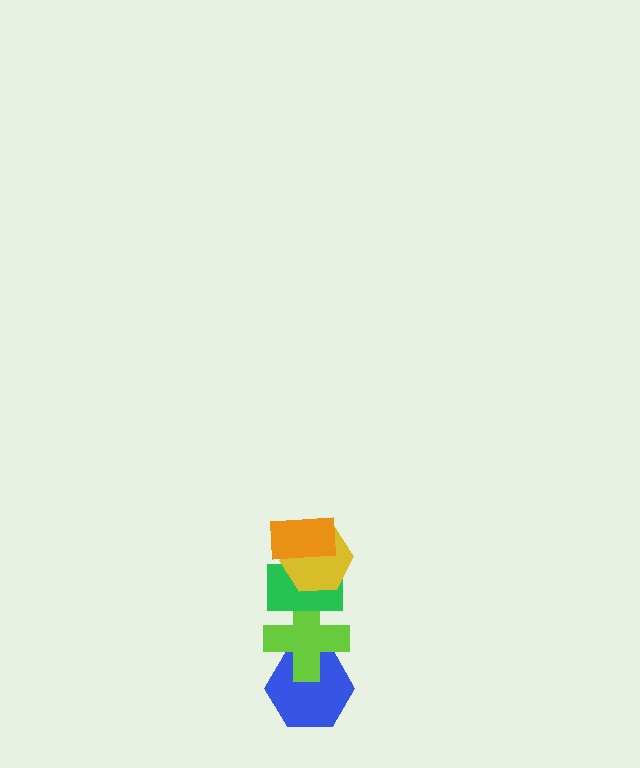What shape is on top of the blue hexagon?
The lime cross is on top of the blue hexagon.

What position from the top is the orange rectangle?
The orange rectangle is 1st from the top.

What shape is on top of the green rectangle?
The yellow hexagon is on top of the green rectangle.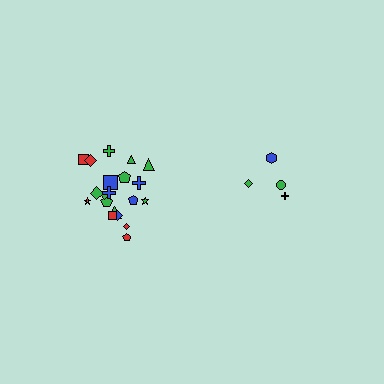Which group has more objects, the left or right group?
The left group.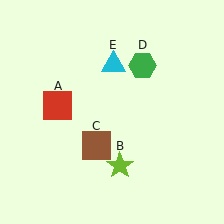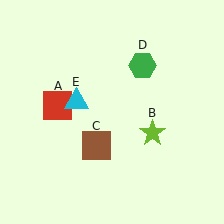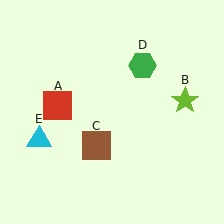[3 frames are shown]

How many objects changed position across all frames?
2 objects changed position: lime star (object B), cyan triangle (object E).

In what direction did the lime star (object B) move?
The lime star (object B) moved up and to the right.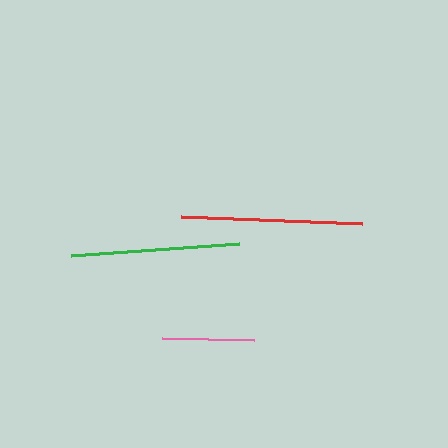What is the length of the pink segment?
The pink segment is approximately 91 pixels long.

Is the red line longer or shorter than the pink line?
The red line is longer than the pink line.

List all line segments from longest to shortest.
From longest to shortest: red, green, pink.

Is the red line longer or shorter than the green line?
The red line is longer than the green line.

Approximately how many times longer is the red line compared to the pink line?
The red line is approximately 2.0 times the length of the pink line.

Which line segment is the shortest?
The pink line is the shortest at approximately 91 pixels.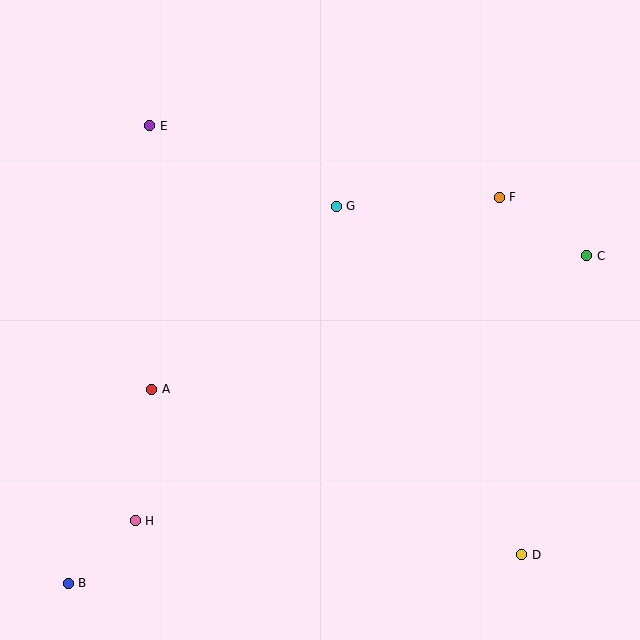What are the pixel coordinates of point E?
Point E is at (150, 126).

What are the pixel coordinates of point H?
Point H is at (135, 521).